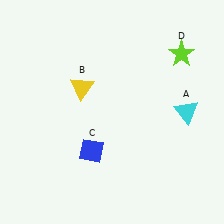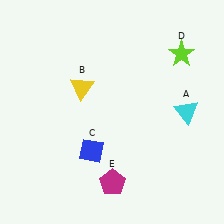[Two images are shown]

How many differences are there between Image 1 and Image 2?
There is 1 difference between the two images.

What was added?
A magenta pentagon (E) was added in Image 2.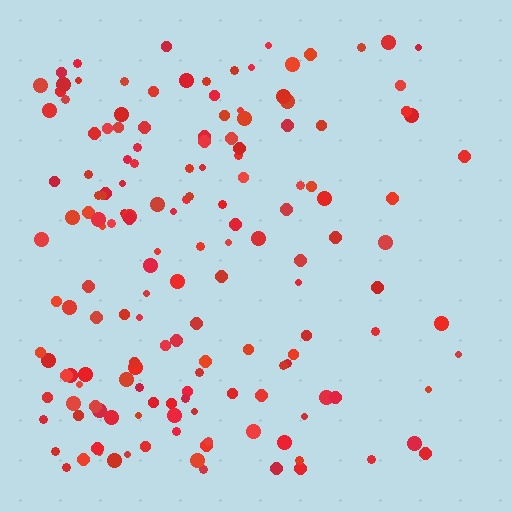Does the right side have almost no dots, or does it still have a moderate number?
Still a moderate number, just noticeably fewer than the left.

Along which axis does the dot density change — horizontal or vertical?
Horizontal.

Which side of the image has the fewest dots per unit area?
The right.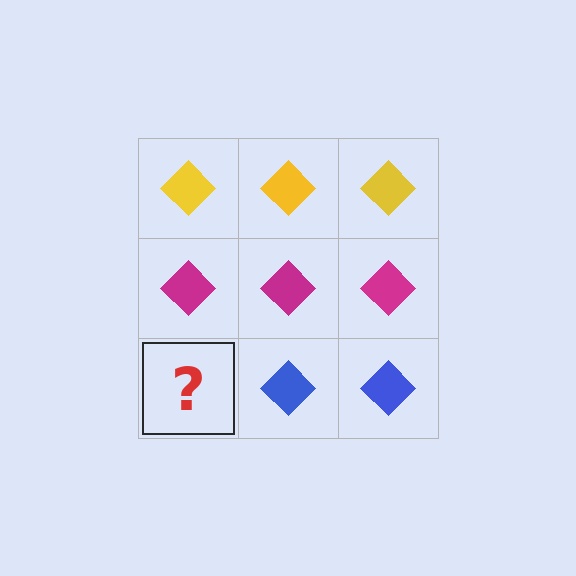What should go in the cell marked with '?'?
The missing cell should contain a blue diamond.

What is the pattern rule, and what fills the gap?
The rule is that each row has a consistent color. The gap should be filled with a blue diamond.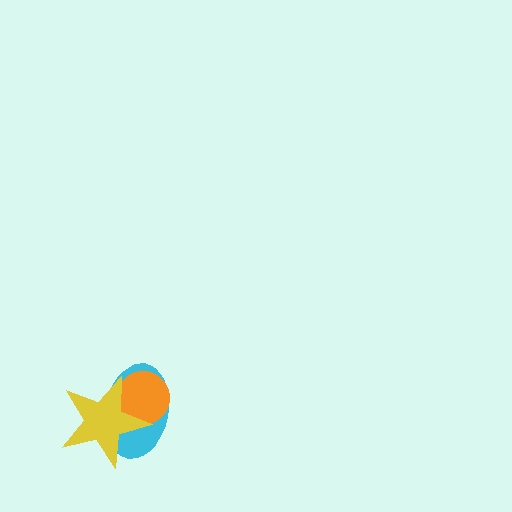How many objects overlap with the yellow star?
2 objects overlap with the yellow star.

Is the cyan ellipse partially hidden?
Yes, it is partially covered by another shape.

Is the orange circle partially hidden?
Yes, it is partially covered by another shape.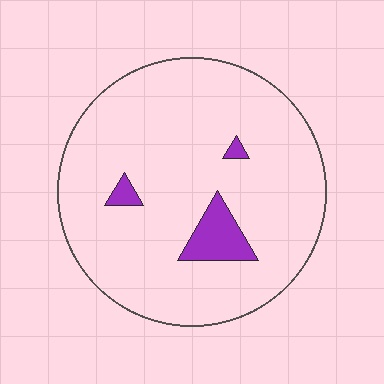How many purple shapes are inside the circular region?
3.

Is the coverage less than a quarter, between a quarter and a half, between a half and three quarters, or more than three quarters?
Less than a quarter.